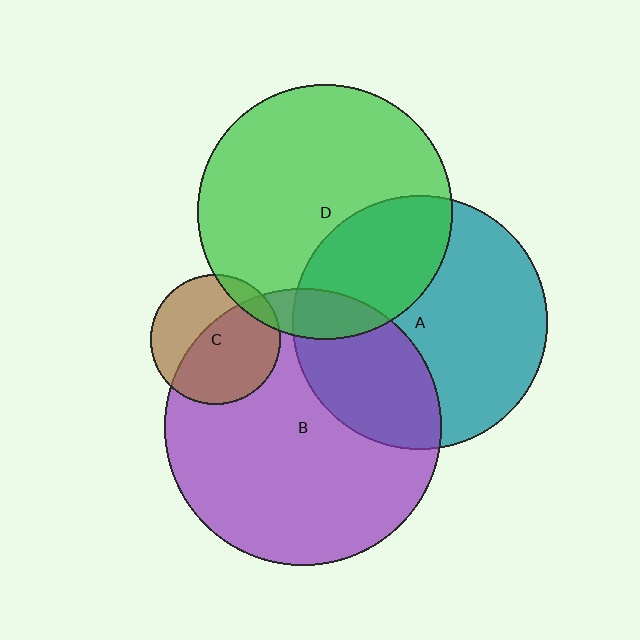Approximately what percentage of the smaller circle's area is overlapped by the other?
Approximately 30%.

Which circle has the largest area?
Circle B (purple).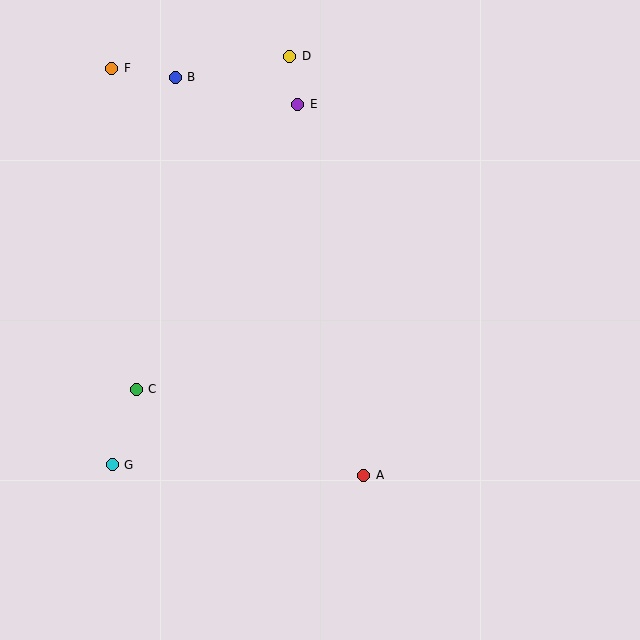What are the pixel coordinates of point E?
Point E is at (298, 104).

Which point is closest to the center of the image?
Point A at (364, 475) is closest to the center.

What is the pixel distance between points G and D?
The distance between G and D is 445 pixels.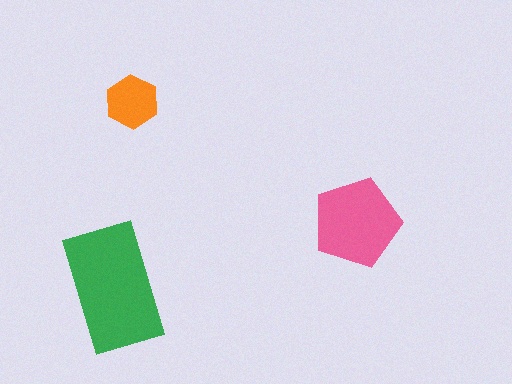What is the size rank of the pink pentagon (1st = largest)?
2nd.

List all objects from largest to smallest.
The green rectangle, the pink pentagon, the orange hexagon.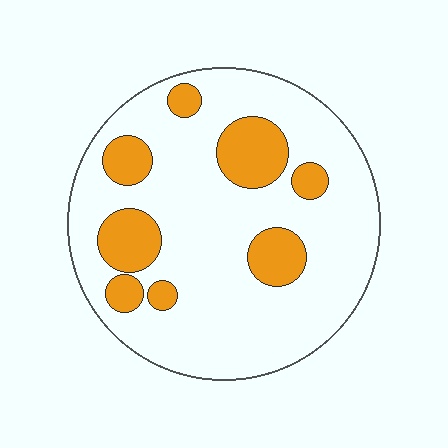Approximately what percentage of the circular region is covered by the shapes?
Approximately 20%.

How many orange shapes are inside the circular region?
8.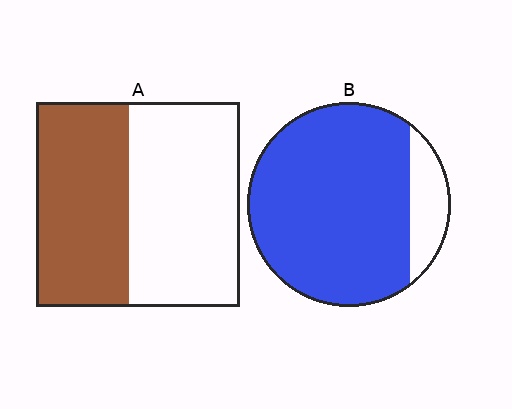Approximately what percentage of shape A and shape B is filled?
A is approximately 45% and B is approximately 85%.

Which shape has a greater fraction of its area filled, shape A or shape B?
Shape B.